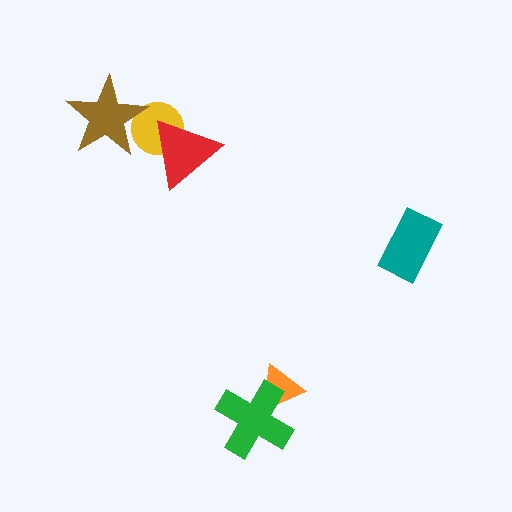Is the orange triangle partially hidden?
Yes, it is partially covered by another shape.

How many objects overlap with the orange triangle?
1 object overlaps with the orange triangle.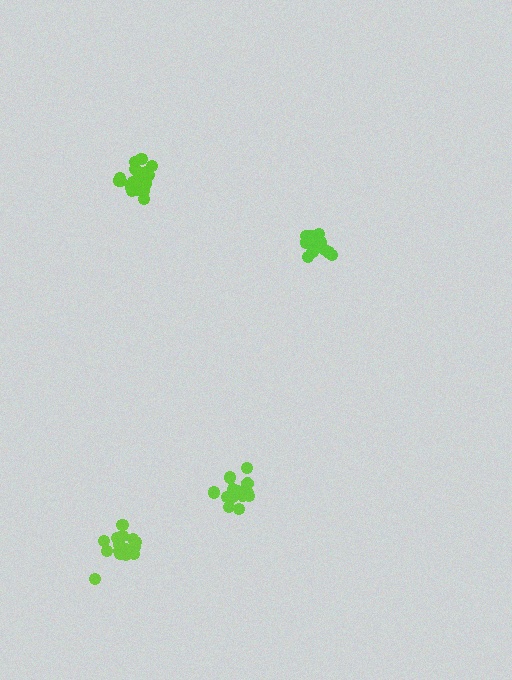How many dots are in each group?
Group 1: 15 dots, Group 2: 16 dots, Group 3: 17 dots, Group 4: 21 dots (69 total).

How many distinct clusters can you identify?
There are 4 distinct clusters.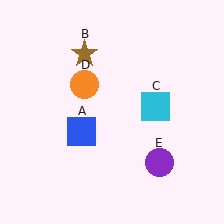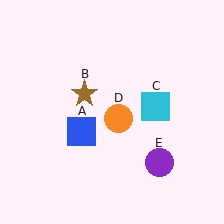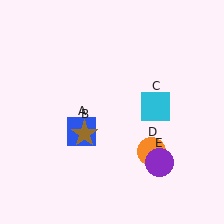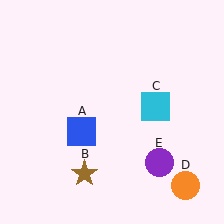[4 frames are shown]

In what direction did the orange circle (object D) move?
The orange circle (object D) moved down and to the right.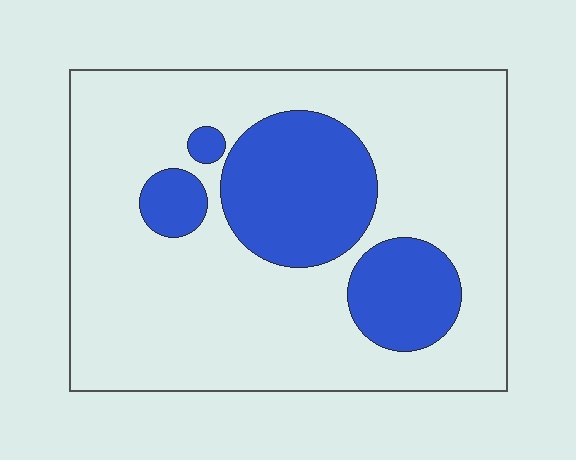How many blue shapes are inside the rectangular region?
4.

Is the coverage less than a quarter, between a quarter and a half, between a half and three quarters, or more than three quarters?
Less than a quarter.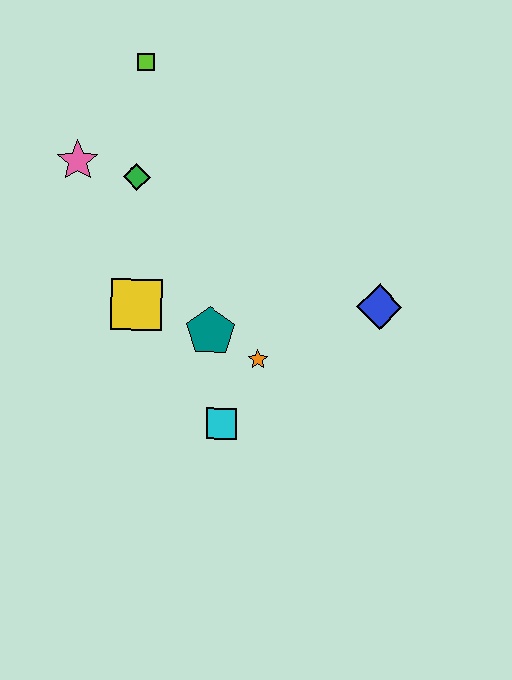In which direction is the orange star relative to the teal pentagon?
The orange star is to the right of the teal pentagon.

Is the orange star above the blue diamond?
No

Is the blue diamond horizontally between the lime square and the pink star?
No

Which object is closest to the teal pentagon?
The orange star is closest to the teal pentagon.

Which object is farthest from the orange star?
The lime square is farthest from the orange star.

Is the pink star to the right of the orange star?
No